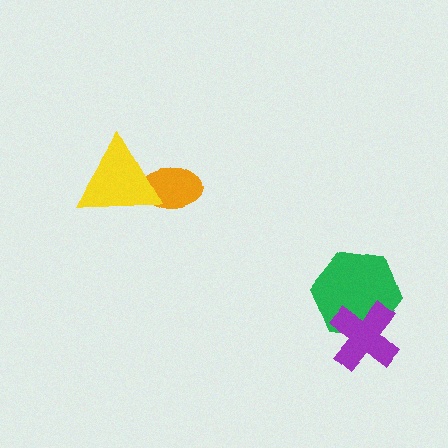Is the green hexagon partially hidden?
Yes, it is partially covered by another shape.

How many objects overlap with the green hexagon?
1 object overlaps with the green hexagon.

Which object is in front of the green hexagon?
The purple cross is in front of the green hexagon.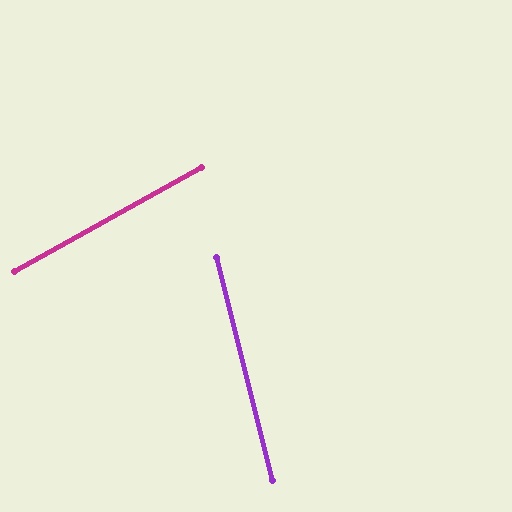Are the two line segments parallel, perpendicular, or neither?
Neither parallel nor perpendicular — they differ by about 75°.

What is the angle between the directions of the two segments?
Approximately 75 degrees.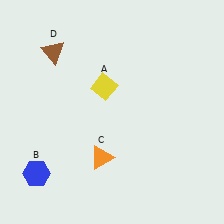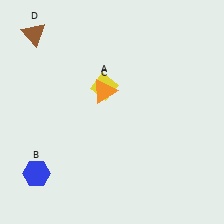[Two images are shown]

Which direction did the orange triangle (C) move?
The orange triangle (C) moved up.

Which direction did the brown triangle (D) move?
The brown triangle (D) moved left.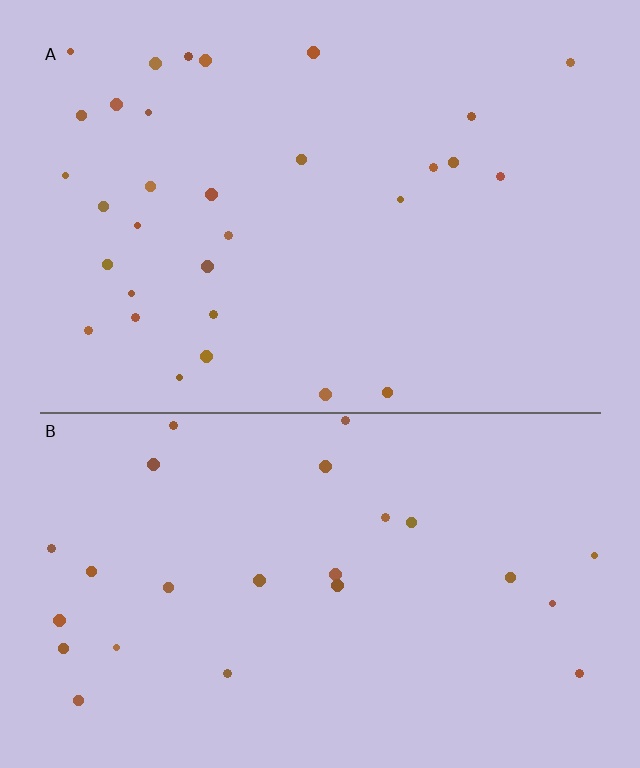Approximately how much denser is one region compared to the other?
Approximately 1.2× — region A over region B.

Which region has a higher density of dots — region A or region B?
A (the top).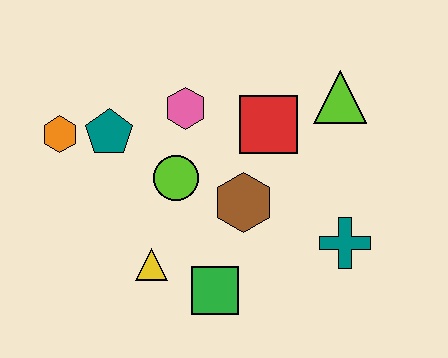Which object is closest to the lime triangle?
The red square is closest to the lime triangle.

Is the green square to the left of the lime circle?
No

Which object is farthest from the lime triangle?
The orange hexagon is farthest from the lime triangle.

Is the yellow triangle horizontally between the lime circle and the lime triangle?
No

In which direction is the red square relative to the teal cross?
The red square is above the teal cross.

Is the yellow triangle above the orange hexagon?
No